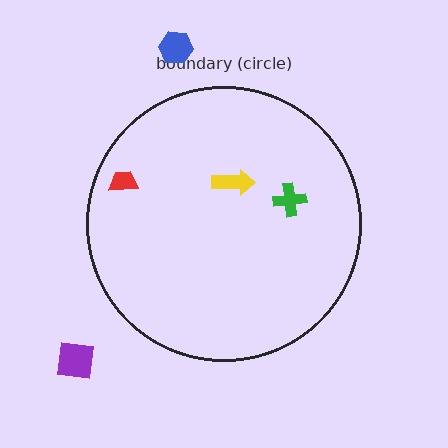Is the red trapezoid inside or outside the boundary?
Inside.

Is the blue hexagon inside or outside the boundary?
Outside.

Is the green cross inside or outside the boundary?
Inside.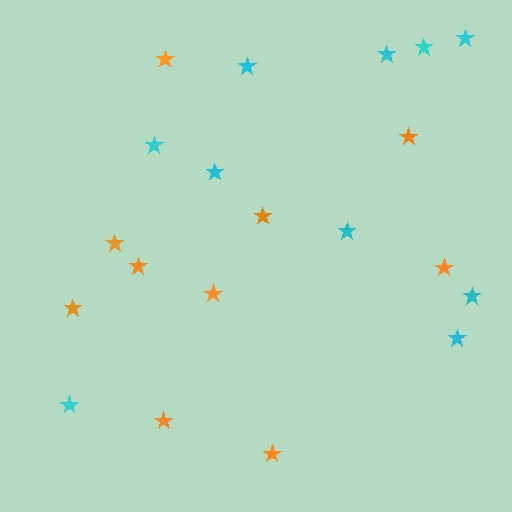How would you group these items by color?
There are 2 groups: one group of cyan stars (10) and one group of orange stars (10).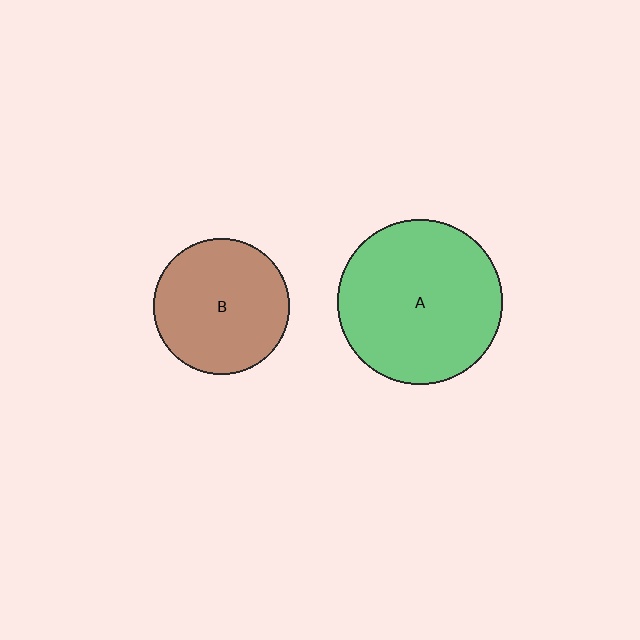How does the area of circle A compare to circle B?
Approximately 1.5 times.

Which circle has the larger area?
Circle A (green).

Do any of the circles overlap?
No, none of the circles overlap.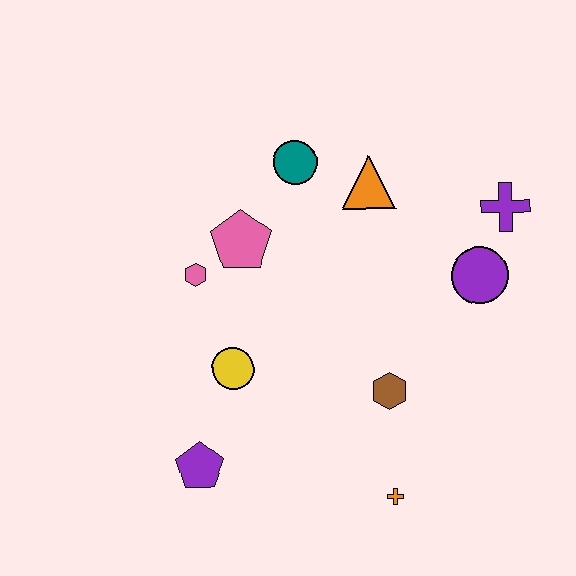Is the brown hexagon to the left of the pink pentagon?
No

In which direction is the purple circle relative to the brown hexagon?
The purple circle is above the brown hexagon.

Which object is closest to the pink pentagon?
The pink hexagon is closest to the pink pentagon.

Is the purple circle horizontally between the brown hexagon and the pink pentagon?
No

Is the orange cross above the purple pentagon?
No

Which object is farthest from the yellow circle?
The purple cross is farthest from the yellow circle.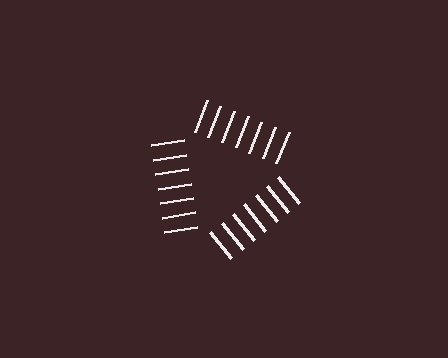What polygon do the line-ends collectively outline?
An illusory triangle — the line segments terminate on its edges but no continuous stroke is drawn.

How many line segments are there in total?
21 — 7 along each of the 3 edges.